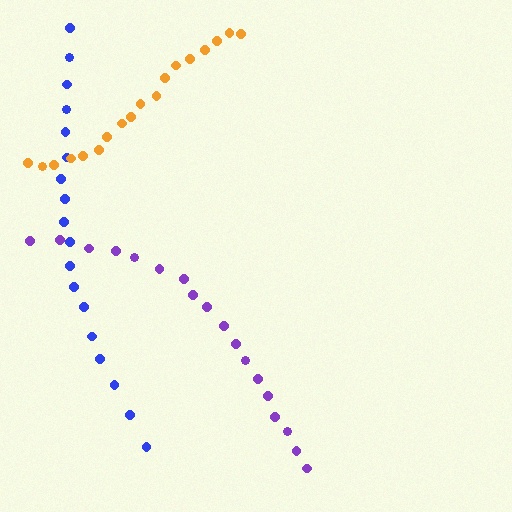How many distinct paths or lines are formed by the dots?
There are 3 distinct paths.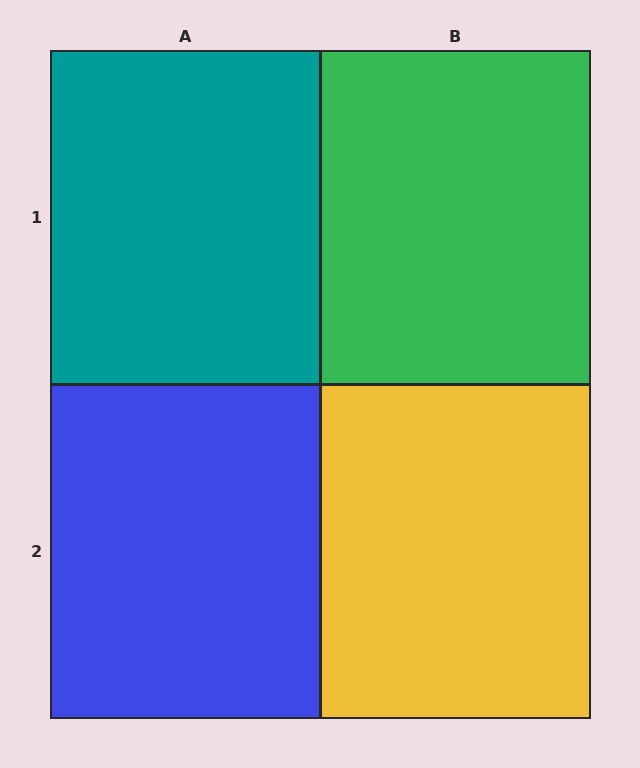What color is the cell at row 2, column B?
Yellow.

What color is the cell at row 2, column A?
Blue.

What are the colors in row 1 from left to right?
Teal, green.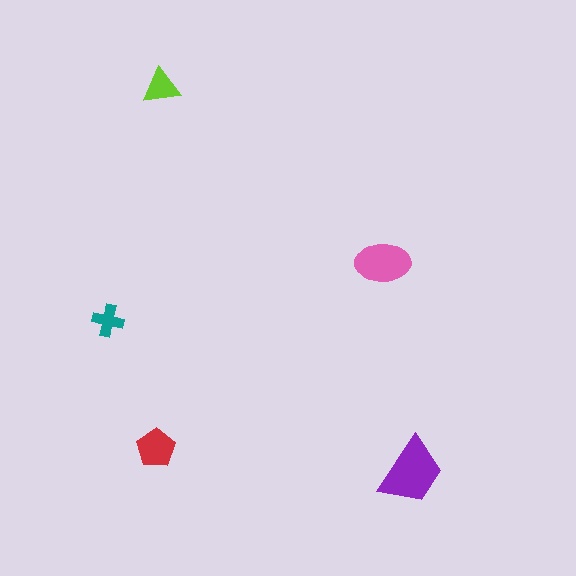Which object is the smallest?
The teal cross.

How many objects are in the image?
There are 5 objects in the image.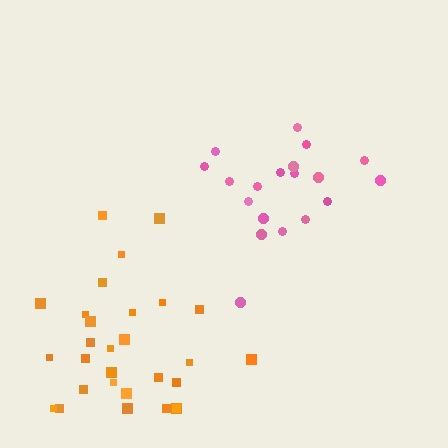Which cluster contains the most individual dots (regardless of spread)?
Orange (29).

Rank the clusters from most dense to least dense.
pink, orange.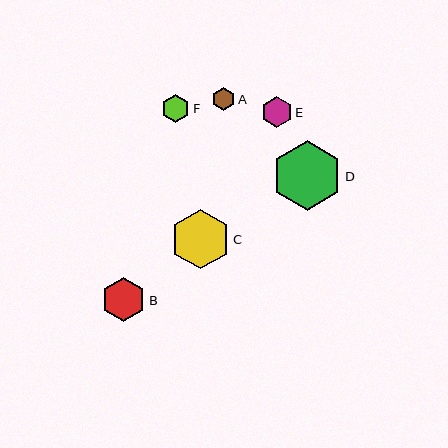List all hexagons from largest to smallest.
From largest to smallest: D, C, B, E, F, A.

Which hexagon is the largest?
Hexagon D is the largest with a size of approximately 70 pixels.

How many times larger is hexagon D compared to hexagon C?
Hexagon D is approximately 1.2 times the size of hexagon C.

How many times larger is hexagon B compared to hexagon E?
Hexagon B is approximately 1.4 times the size of hexagon E.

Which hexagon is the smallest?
Hexagon A is the smallest with a size of approximately 23 pixels.